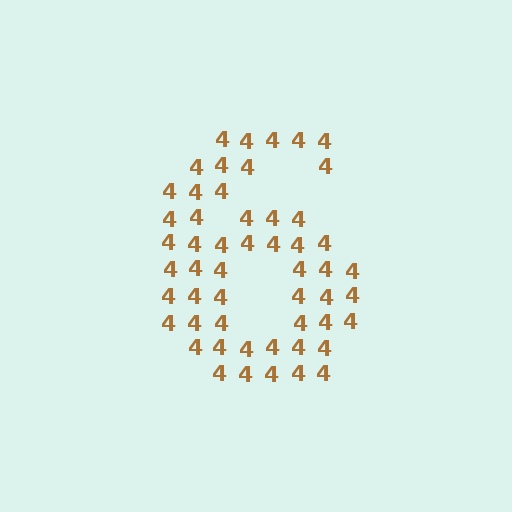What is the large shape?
The large shape is the digit 6.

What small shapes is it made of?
It is made of small digit 4's.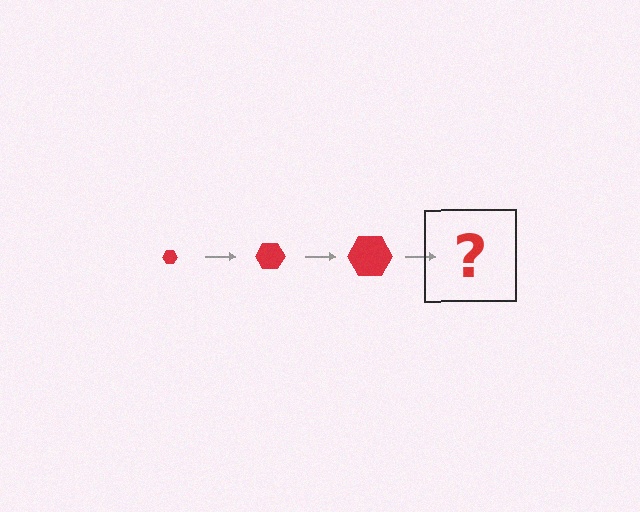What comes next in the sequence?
The next element should be a red hexagon, larger than the previous one.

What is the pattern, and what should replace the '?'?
The pattern is that the hexagon gets progressively larger each step. The '?' should be a red hexagon, larger than the previous one.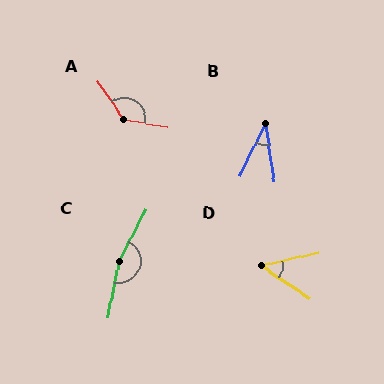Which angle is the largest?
C, at approximately 164 degrees.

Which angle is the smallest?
B, at approximately 34 degrees.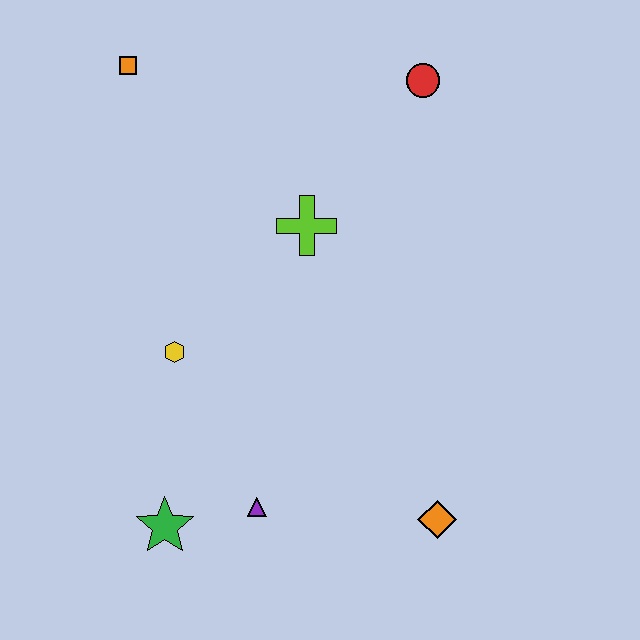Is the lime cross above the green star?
Yes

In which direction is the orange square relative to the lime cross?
The orange square is to the left of the lime cross.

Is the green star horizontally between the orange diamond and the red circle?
No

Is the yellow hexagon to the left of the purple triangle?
Yes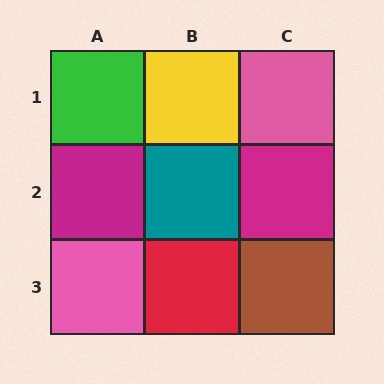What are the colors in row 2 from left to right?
Magenta, teal, magenta.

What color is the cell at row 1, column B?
Yellow.